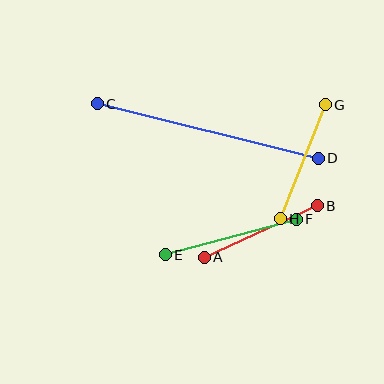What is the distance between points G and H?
The distance is approximately 123 pixels.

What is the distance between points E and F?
The distance is approximately 136 pixels.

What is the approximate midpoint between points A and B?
The midpoint is at approximately (261, 232) pixels.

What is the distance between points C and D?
The distance is approximately 227 pixels.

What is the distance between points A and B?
The distance is approximately 124 pixels.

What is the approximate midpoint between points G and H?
The midpoint is at approximately (303, 162) pixels.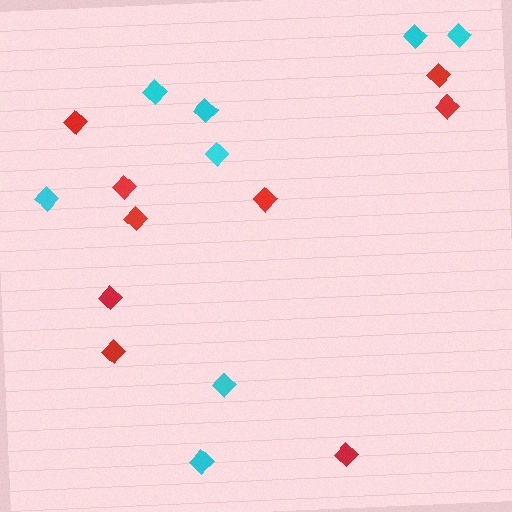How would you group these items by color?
There are 2 groups: one group of cyan diamonds (8) and one group of red diamonds (9).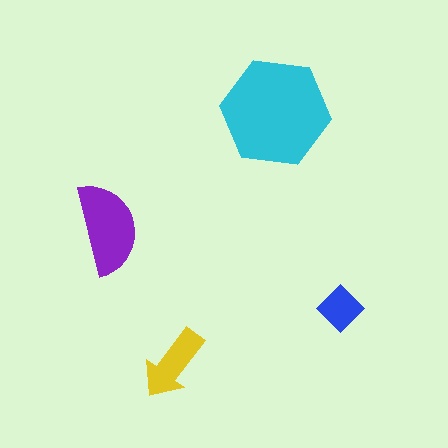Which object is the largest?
The cyan hexagon.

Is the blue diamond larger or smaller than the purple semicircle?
Smaller.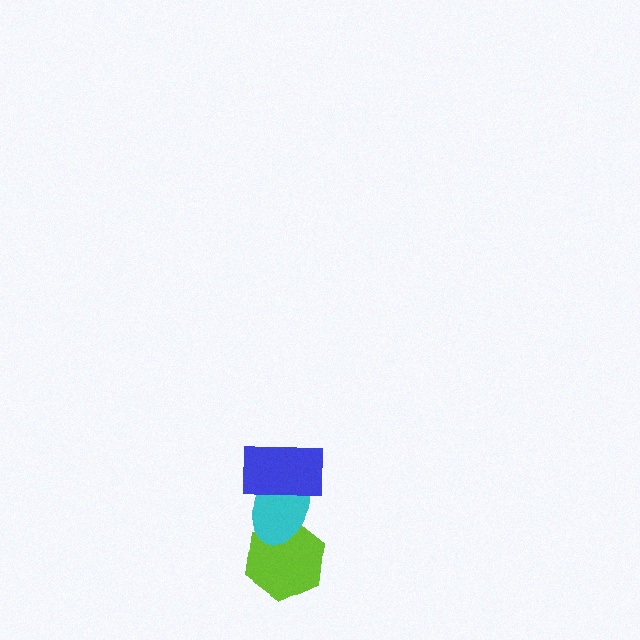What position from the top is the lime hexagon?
The lime hexagon is 3rd from the top.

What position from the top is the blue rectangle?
The blue rectangle is 1st from the top.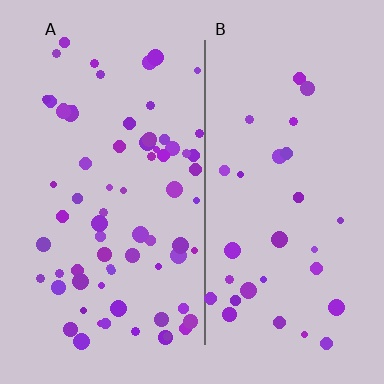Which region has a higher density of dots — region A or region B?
A (the left).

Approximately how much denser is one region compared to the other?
Approximately 2.4× — region A over region B.